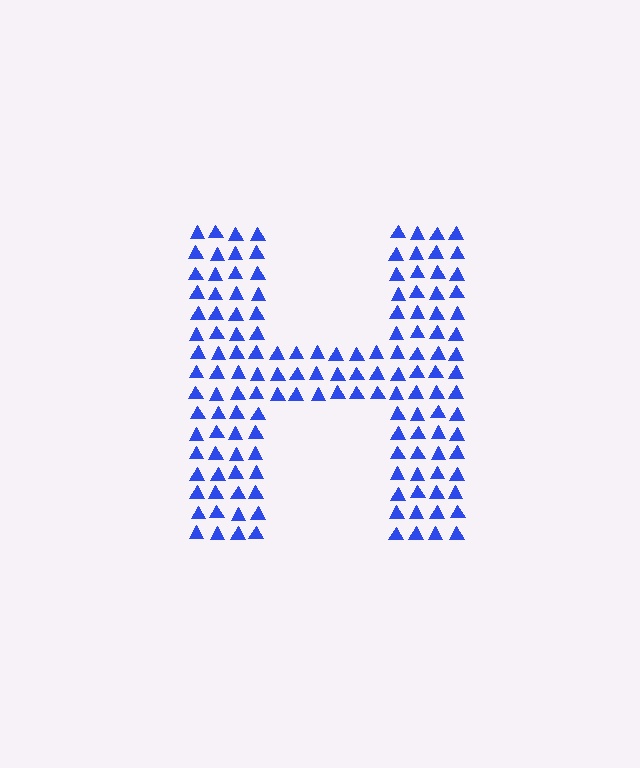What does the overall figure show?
The overall figure shows the letter H.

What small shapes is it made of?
It is made of small triangles.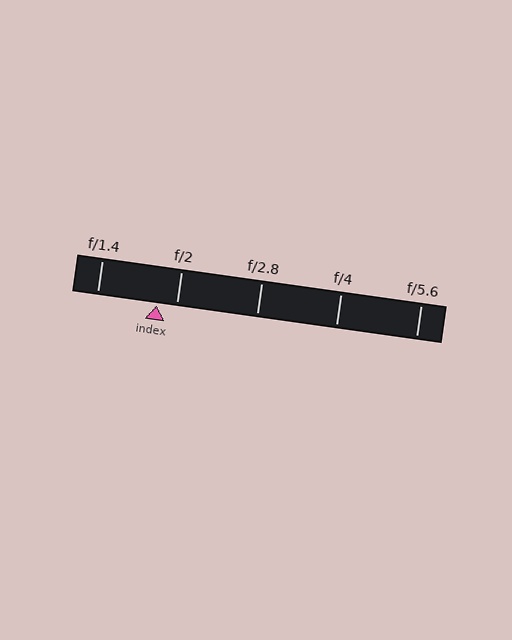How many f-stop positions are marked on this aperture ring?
There are 5 f-stop positions marked.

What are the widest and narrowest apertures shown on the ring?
The widest aperture shown is f/1.4 and the narrowest is f/5.6.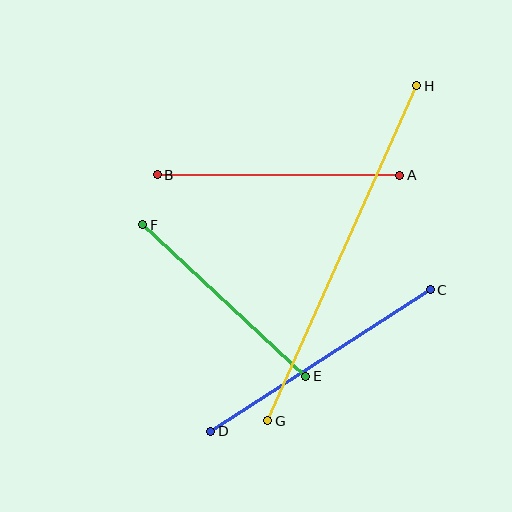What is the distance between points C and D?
The distance is approximately 261 pixels.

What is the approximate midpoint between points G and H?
The midpoint is at approximately (342, 253) pixels.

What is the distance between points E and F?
The distance is approximately 222 pixels.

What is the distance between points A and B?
The distance is approximately 242 pixels.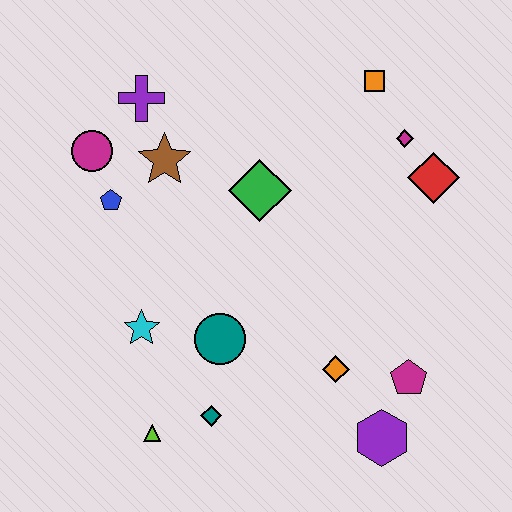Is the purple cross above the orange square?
No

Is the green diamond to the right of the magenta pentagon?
No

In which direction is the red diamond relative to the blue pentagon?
The red diamond is to the right of the blue pentagon.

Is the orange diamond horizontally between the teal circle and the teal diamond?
No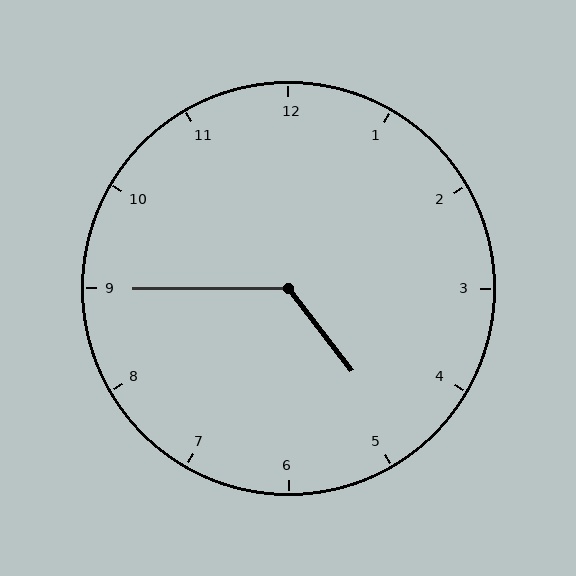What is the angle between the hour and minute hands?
Approximately 128 degrees.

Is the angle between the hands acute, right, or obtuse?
It is obtuse.